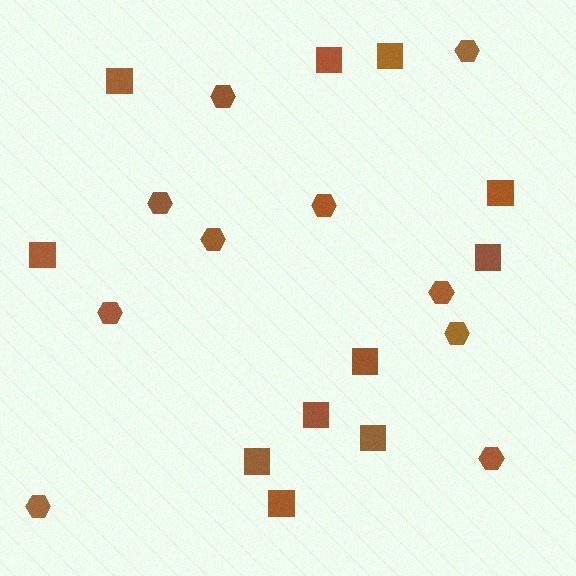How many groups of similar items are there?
There are 2 groups: one group of squares (11) and one group of hexagons (10).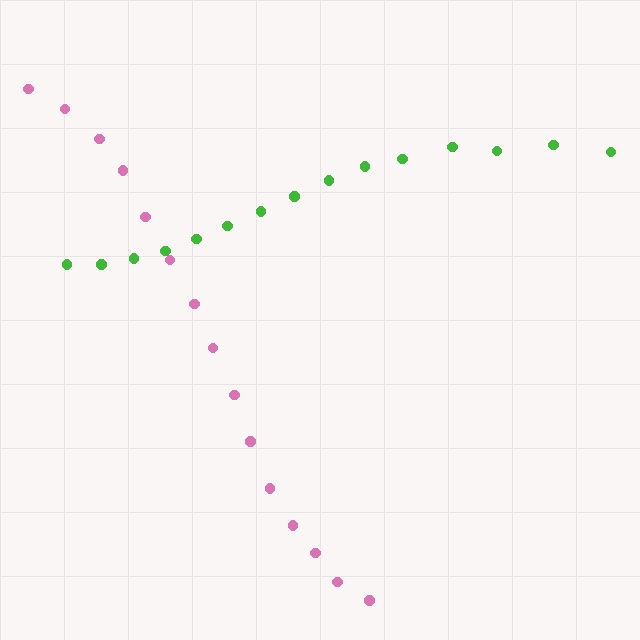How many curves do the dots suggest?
There are 2 distinct paths.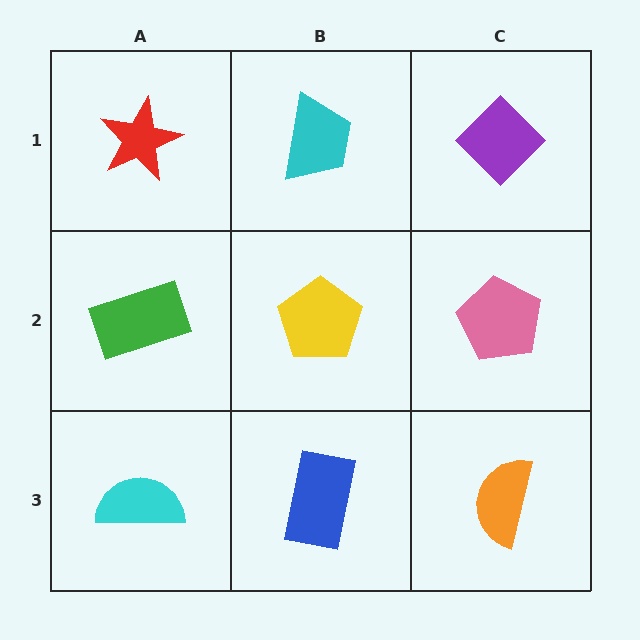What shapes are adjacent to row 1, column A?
A green rectangle (row 2, column A), a cyan trapezoid (row 1, column B).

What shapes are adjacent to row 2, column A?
A red star (row 1, column A), a cyan semicircle (row 3, column A), a yellow pentagon (row 2, column B).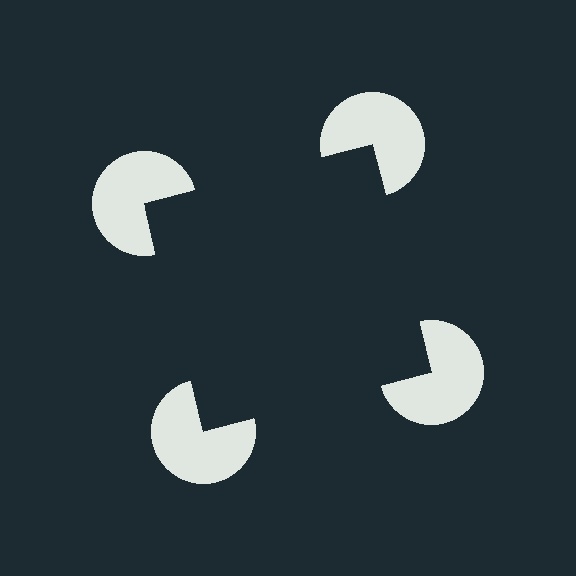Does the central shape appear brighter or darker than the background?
It typically appears slightly darker than the background, even though no actual brightness change is drawn.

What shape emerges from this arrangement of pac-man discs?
An illusory square — its edges are inferred from the aligned wedge cuts in the pac-man discs, not physically drawn.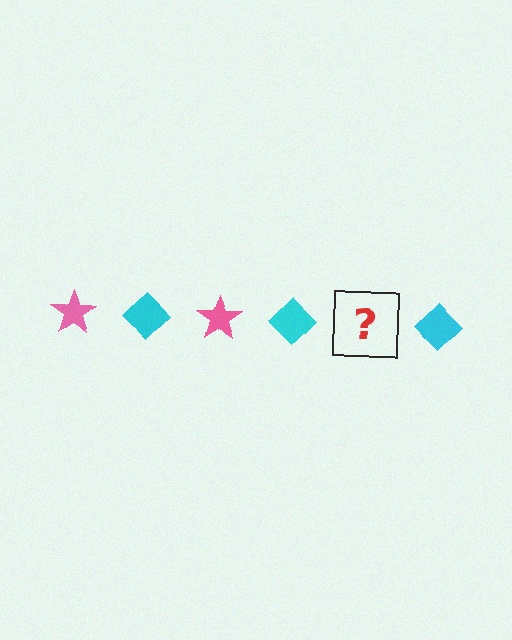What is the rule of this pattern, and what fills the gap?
The rule is that the pattern alternates between pink star and cyan diamond. The gap should be filled with a pink star.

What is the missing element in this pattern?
The missing element is a pink star.